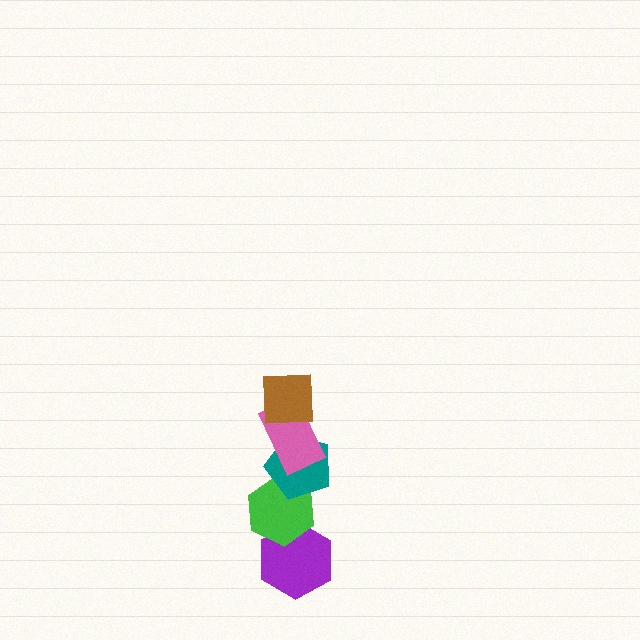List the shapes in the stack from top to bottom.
From top to bottom: the brown square, the pink rectangle, the teal pentagon, the green hexagon, the purple hexagon.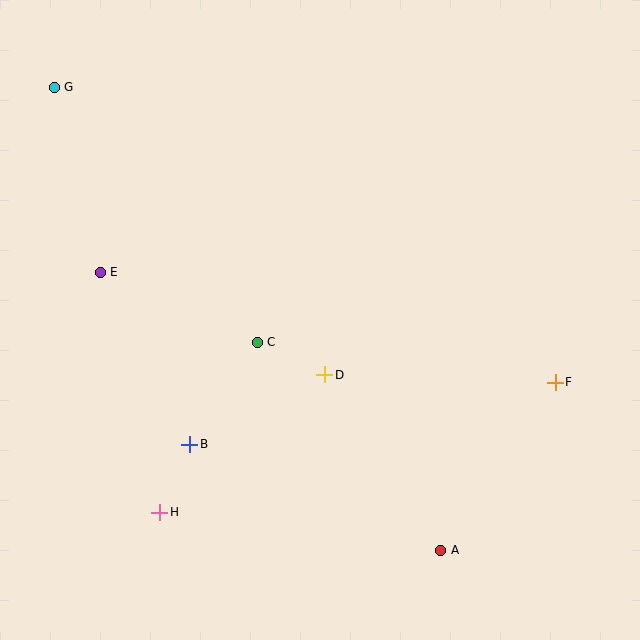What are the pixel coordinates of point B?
Point B is at (190, 444).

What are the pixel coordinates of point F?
Point F is at (555, 382).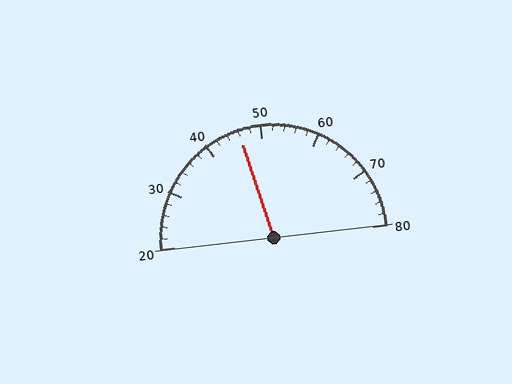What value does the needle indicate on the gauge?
The needle indicates approximately 46.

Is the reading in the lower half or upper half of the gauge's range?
The reading is in the lower half of the range (20 to 80).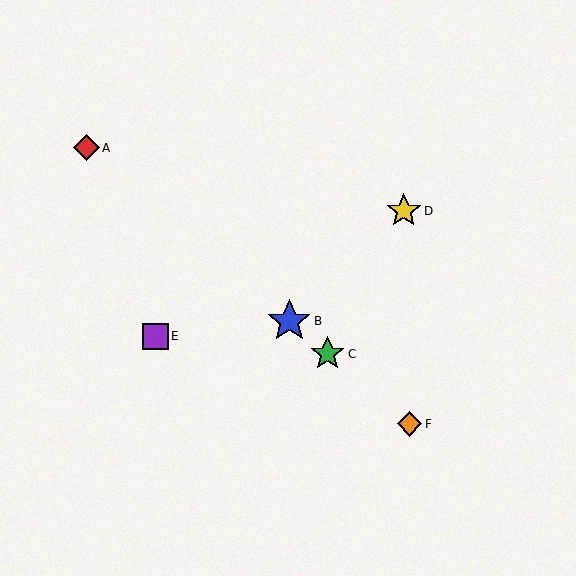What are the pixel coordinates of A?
Object A is at (86, 148).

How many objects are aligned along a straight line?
4 objects (A, B, C, F) are aligned along a straight line.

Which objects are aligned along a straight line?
Objects A, B, C, F are aligned along a straight line.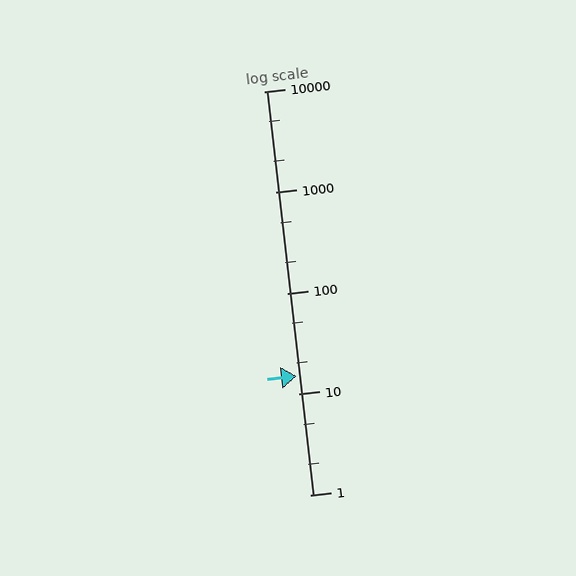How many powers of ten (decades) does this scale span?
The scale spans 4 decades, from 1 to 10000.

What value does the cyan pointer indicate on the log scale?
The pointer indicates approximately 15.